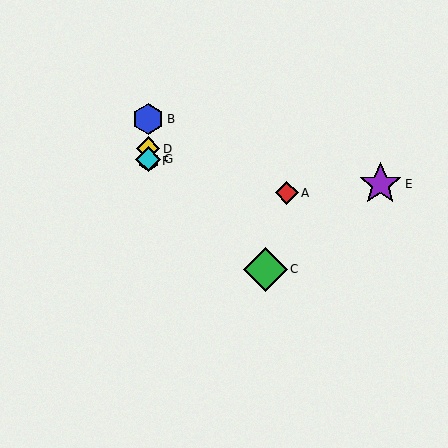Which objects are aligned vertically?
Objects B, D, F, G are aligned vertically.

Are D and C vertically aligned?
No, D is at x≈148 and C is at x≈265.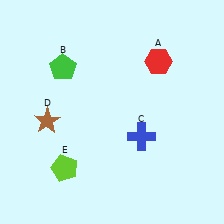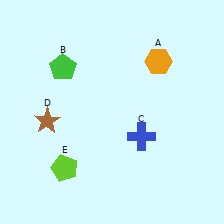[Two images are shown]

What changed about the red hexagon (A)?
In Image 1, A is red. In Image 2, it changed to orange.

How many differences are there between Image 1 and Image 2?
There is 1 difference between the two images.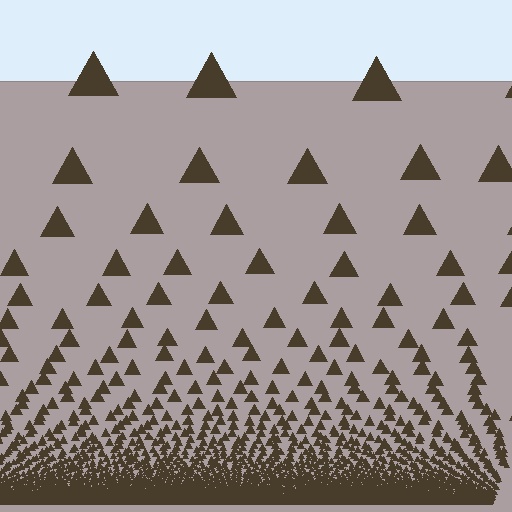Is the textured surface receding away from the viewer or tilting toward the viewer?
The surface appears to tilt toward the viewer. Texture elements get larger and sparser toward the top.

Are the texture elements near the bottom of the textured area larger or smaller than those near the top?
Smaller. The gradient is inverted — elements near the bottom are smaller and denser.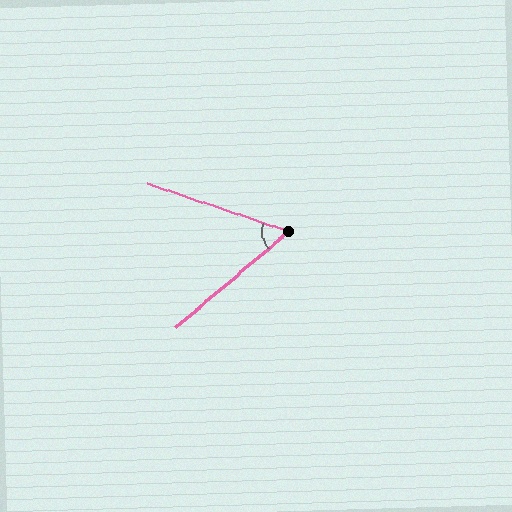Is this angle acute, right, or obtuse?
It is acute.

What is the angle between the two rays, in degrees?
Approximately 59 degrees.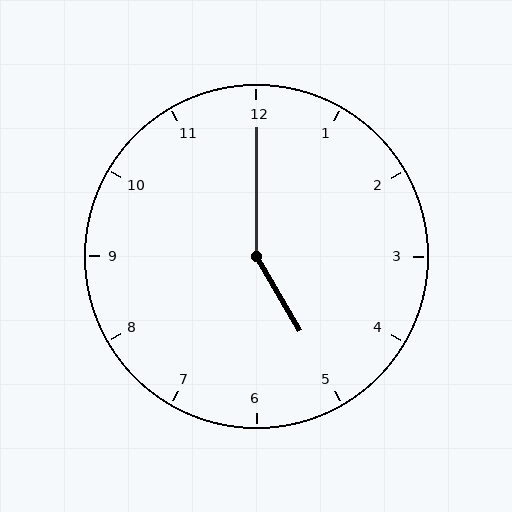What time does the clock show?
5:00.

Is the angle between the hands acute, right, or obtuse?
It is obtuse.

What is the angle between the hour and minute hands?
Approximately 150 degrees.